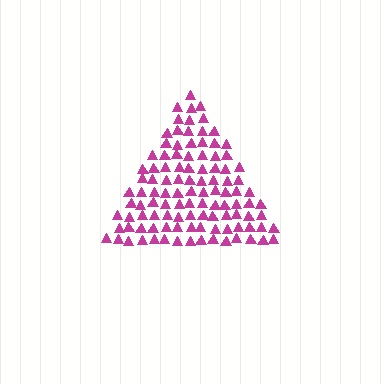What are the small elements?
The small elements are triangles.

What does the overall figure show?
The overall figure shows a triangle.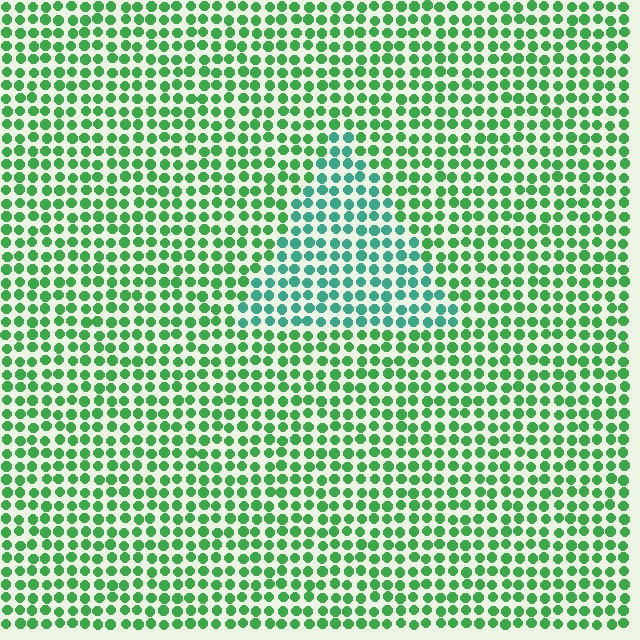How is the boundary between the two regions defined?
The boundary is defined purely by a slight shift in hue (about 35 degrees). Spacing, size, and orientation are identical on both sides.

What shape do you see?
I see a triangle.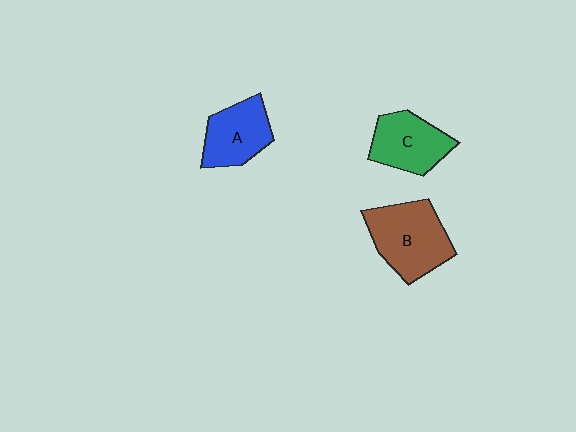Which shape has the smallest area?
Shape A (blue).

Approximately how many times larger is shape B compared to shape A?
Approximately 1.4 times.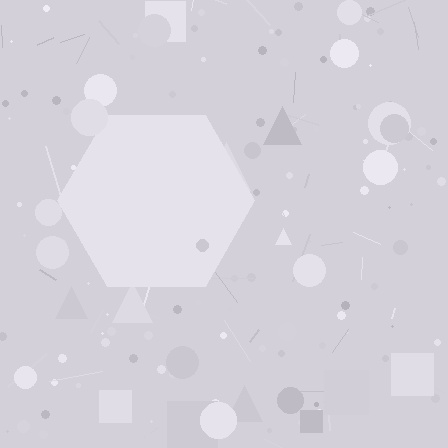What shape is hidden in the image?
A hexagon is hidden in the image.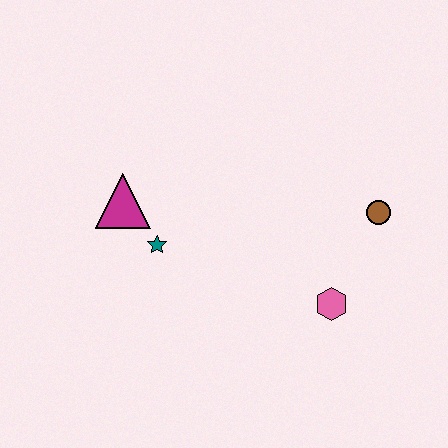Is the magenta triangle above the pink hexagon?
Yes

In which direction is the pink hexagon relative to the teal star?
The pink hexagon is to the right of the teal star.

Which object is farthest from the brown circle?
The magenta triangle is farthest from the brown circle.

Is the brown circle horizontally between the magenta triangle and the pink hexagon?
No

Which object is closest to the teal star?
The magenta triangle is closest to the teal star.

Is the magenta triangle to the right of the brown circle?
No